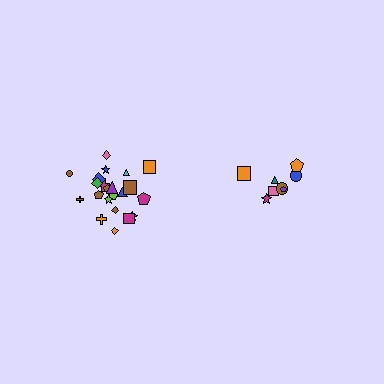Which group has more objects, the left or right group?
The left group.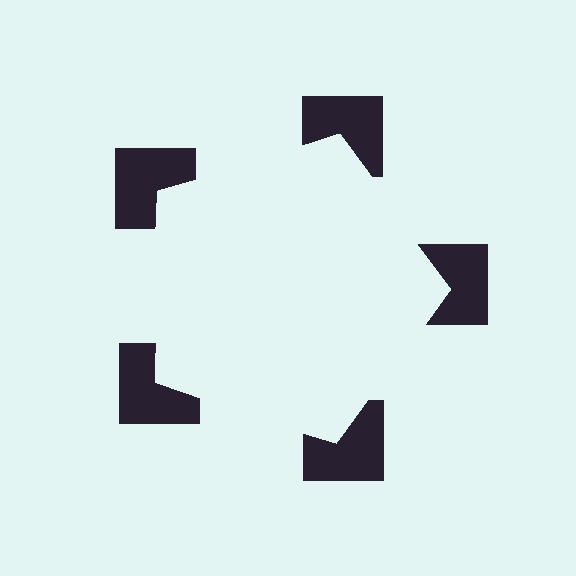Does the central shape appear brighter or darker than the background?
It typically appears slightly brighter than the background, even though no actual brightness change is drawn.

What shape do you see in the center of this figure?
An illusory pentagon — its edges are inferred from the aligned wedge cuts in the notched squares, not physically drawn.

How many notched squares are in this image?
There are 5 — one at each vertex of the illusory pentagon.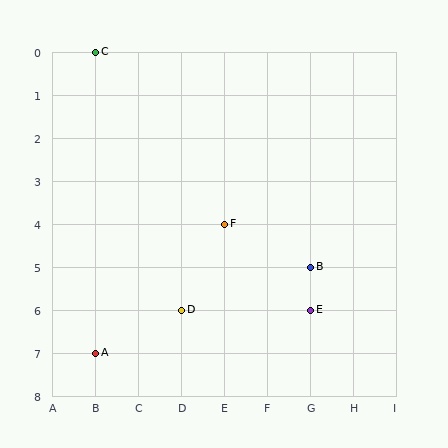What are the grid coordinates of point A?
Point A is at grid coordinates (B, 7).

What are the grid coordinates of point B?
Point B is at grid coordinates (G, 5).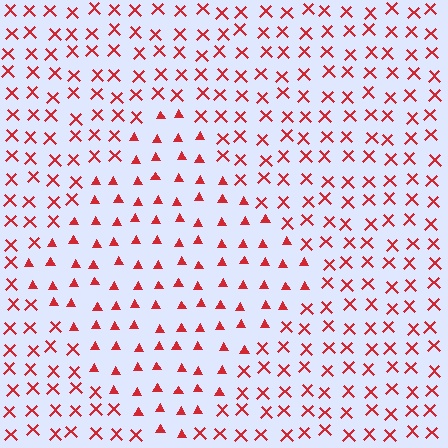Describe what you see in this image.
The image is filled with small red elements arranged in a uniform grid. A diamond-shaped region contains triangles, while the surrounding area contains X marks. The boundary is defined purely by the change in element shape.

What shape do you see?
I see a diamond.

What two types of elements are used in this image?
The image uses triangles inside the diamond region and X marks outside it.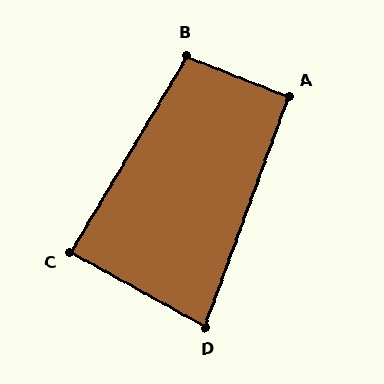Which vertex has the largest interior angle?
B, at approximately 99 degrees.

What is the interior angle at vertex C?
Approximately 88 degrees (approximately right).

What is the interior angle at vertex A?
Approximately 92 degrees (approximately right).